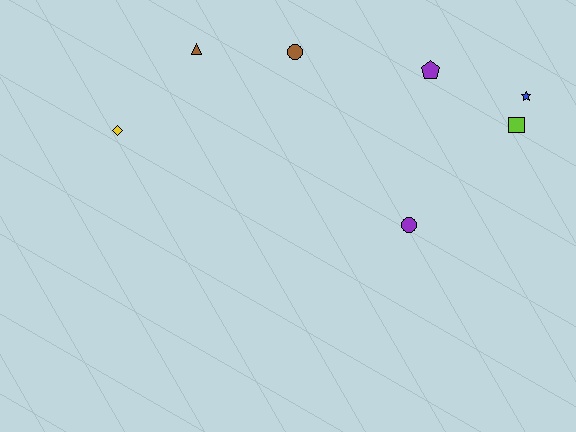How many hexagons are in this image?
There are no hexagons.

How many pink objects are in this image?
There are no pink objects.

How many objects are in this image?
There are 7 objects.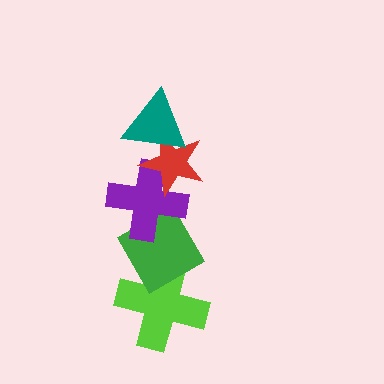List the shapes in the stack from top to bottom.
From top to bottom: the teal triangle, the red star, the purple cross, the green diamond, the lime cross.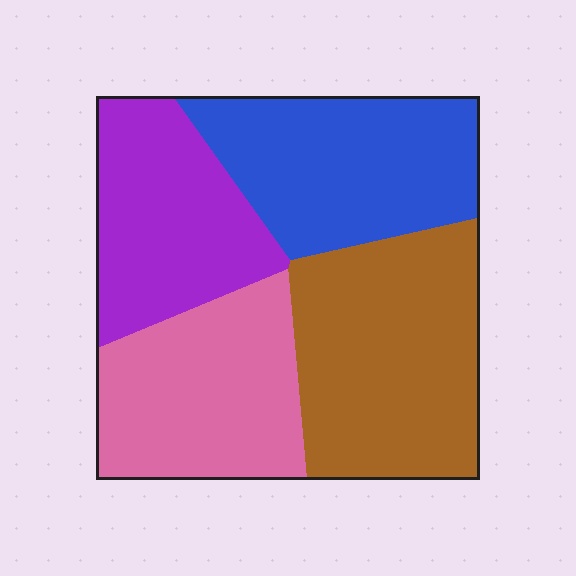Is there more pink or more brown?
Brown.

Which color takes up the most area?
Brown, at roughly 30%.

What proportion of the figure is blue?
Blue takes up about one quarter (1/4) of the figure.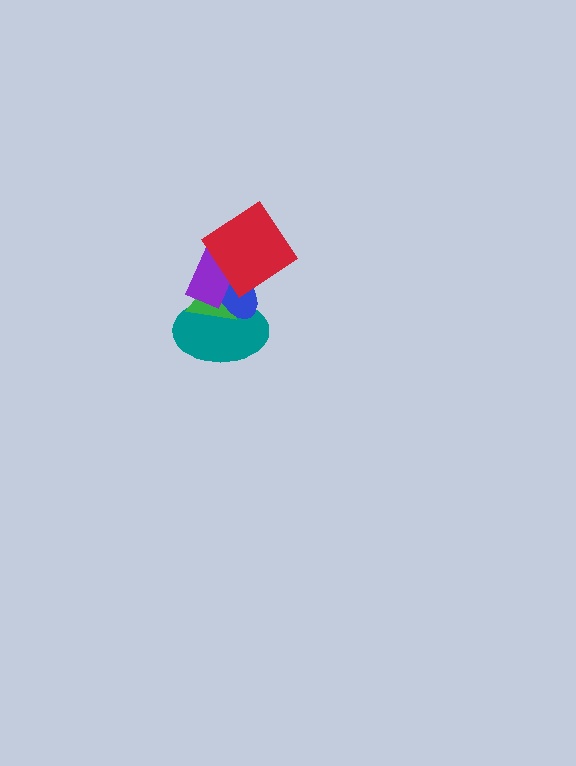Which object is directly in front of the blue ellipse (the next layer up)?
The purple rectangle is directly in front of the blue ellipse.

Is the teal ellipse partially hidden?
Yes, it is partially covered by another shape.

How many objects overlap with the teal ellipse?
4 objects overlap with the teal ellipse.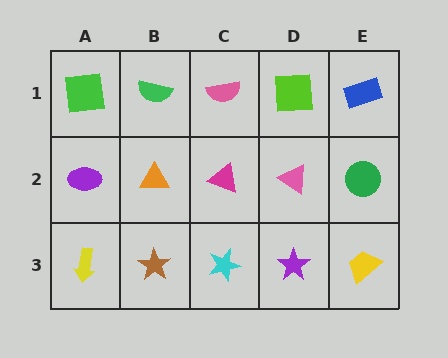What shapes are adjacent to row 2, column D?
A lime square (row 1, column D), a purple star (row 3, column D), a magenta triangle (row 2, column C), a green circle (row 2, column E).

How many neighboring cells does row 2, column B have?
4.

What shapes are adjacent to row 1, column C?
A magenta triangle (row 2, column C), a green semicircle (row 1, column B), a lime square (row 1, column D).